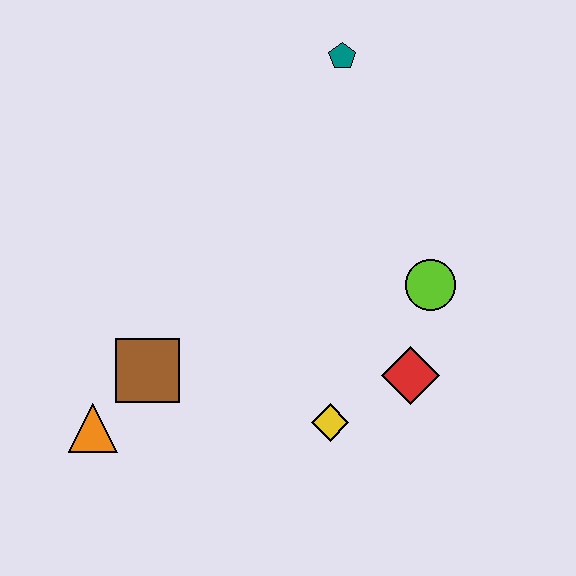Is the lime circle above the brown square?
Yes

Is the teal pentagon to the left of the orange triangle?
No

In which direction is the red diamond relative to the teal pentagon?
The red diamond is below the teal pentagon.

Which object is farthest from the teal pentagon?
The orange triangle is farthest from the teal pentagon.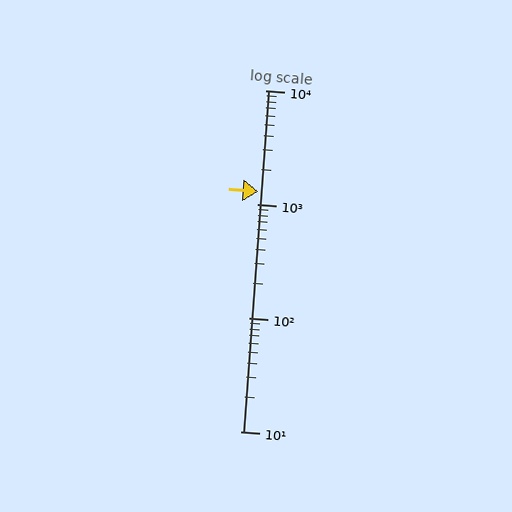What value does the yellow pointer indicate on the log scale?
The pointer indicates approximately 1300.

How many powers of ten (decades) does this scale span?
The scale spans 3 decades, from 10 to 10000.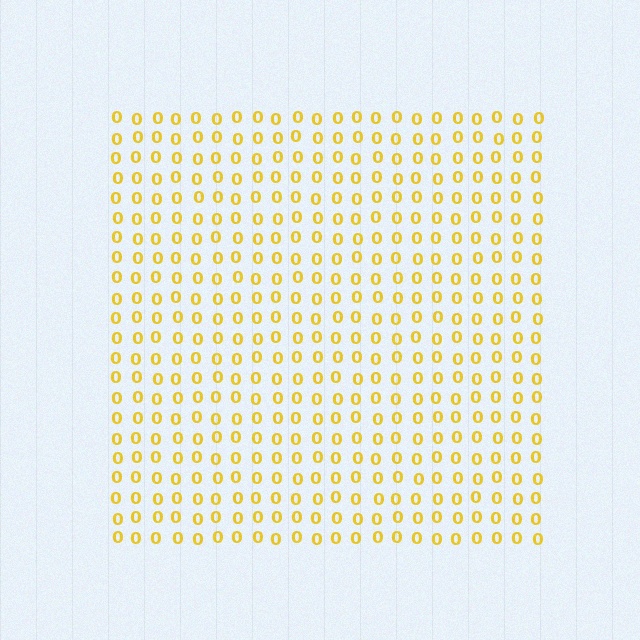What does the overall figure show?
The overall figure shows a square.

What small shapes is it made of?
It is made of small digit 0's.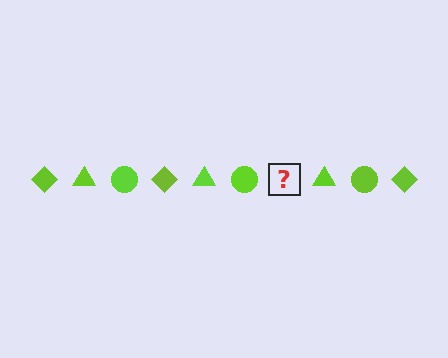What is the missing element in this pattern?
The missing element is a lime diamond.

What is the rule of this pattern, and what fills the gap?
The rule is that the pattern cycles through diamond, triangle, circle shapes in lime. The gap should be filled with a lime diamond.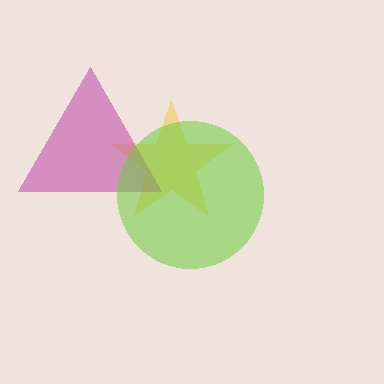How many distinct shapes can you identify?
There are 3 distinct shapes: a yellow star, a magenta triangle, a lime circle.